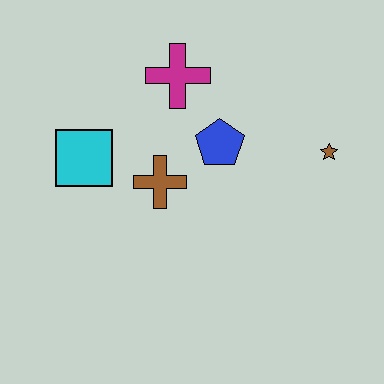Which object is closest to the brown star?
The blue pentagon is closest to the brown star.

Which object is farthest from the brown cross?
The brown star is farthest from the brown cross.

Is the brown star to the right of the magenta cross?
Yes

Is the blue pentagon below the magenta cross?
Yes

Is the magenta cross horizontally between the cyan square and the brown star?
Yes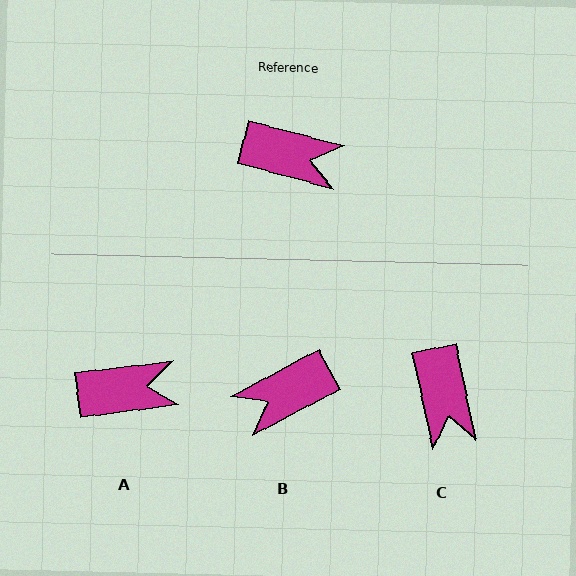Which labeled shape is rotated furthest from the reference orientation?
B, about 137 degrees away.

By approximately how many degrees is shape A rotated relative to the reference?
Approximately 22 degrees counter-clockwise.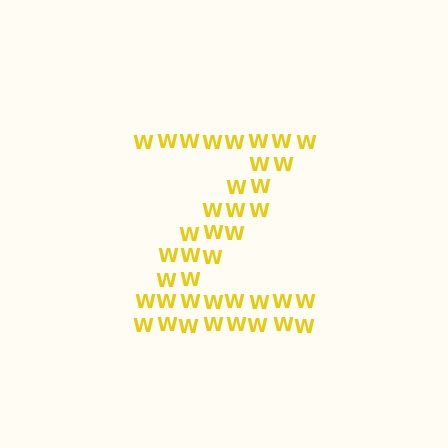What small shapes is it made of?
It is made of small letter W's.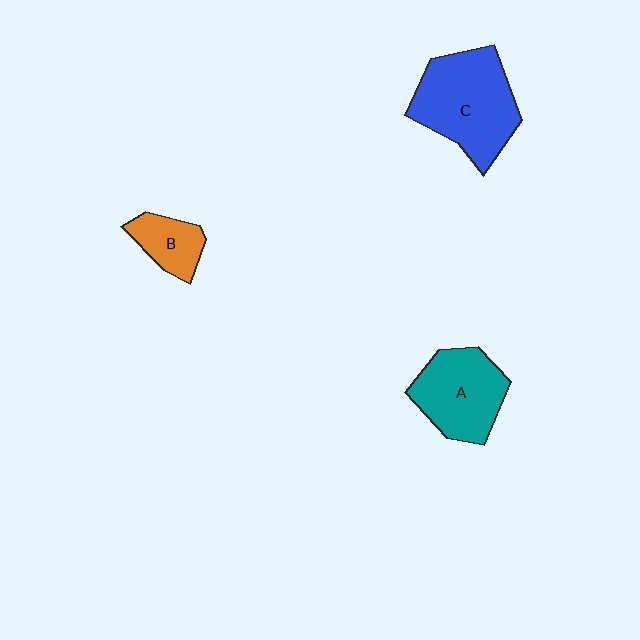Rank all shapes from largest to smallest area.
From largest to smallest: C (blue), A (teal), B (orange).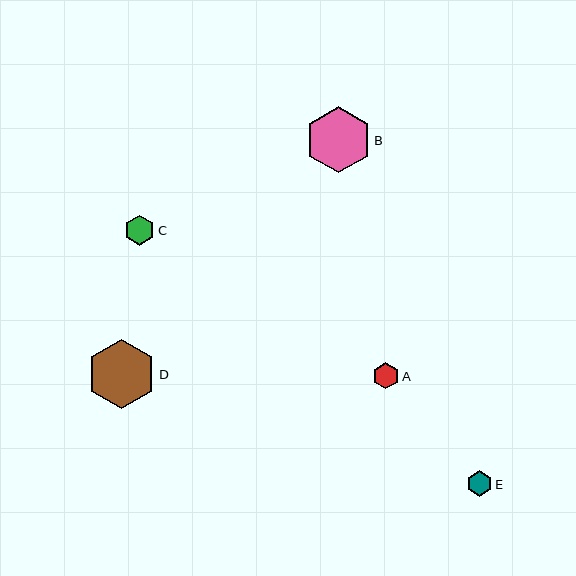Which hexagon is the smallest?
Hexagon E is the smallest with a size of approximately 25 pixels.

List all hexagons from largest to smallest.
From largest to smallest: D, B, C, A, E.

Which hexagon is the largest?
Hexagon D is the largest with a size of approximately 69 pixels.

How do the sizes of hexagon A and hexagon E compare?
Hexagon A and hexagon E are approximately the same size.